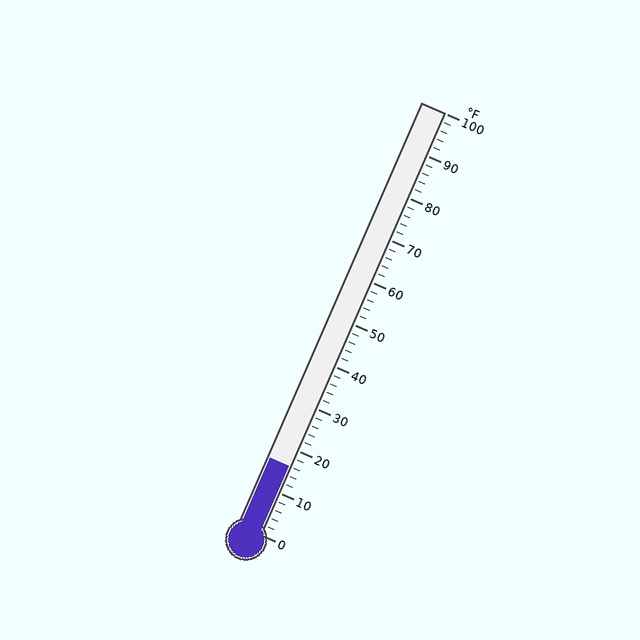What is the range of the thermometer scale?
The thermometer scale ranges from 0°F to 100°F.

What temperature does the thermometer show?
The thermometer shows approximately 16°F.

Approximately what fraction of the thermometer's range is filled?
The thermometer is filled to approximately 15% of its range.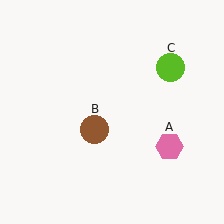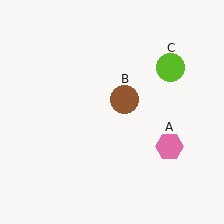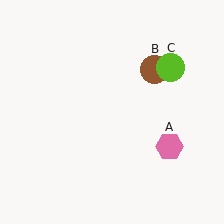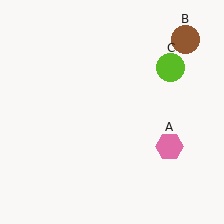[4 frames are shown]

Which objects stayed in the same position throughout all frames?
Pink hexagon (object A) and lime circle (object C) remained stationary.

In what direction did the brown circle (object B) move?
The brown circle (object B) moved up and to the right.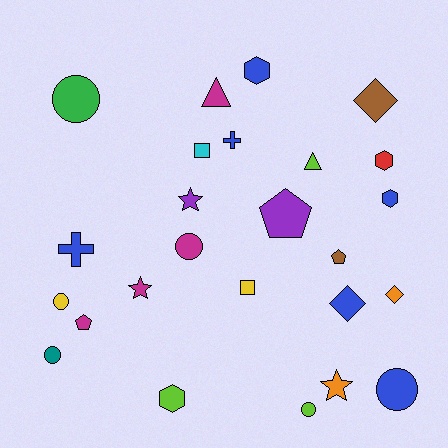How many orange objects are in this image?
There are 2 orange objects.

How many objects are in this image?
There are 25 objects.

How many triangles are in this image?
There are 2 triangles.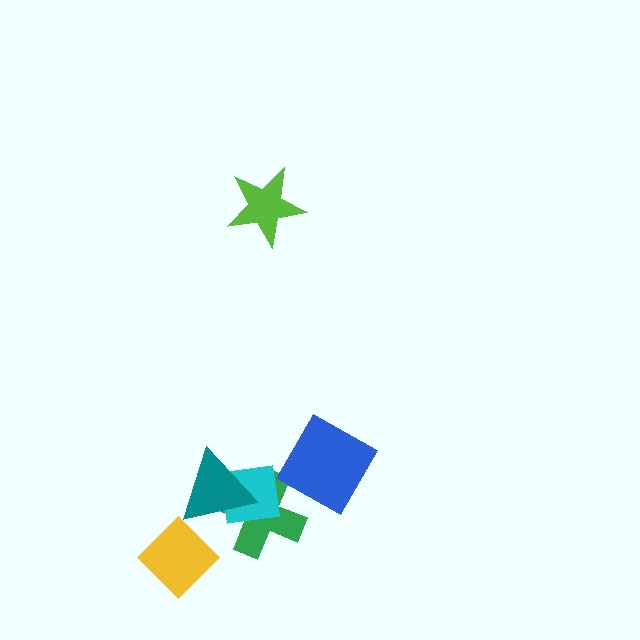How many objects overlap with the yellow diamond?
0 objects overlap with the yellow diamond.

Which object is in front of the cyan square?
The teal triangle is in front of the cyan square.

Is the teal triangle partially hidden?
No, no other shape covers it.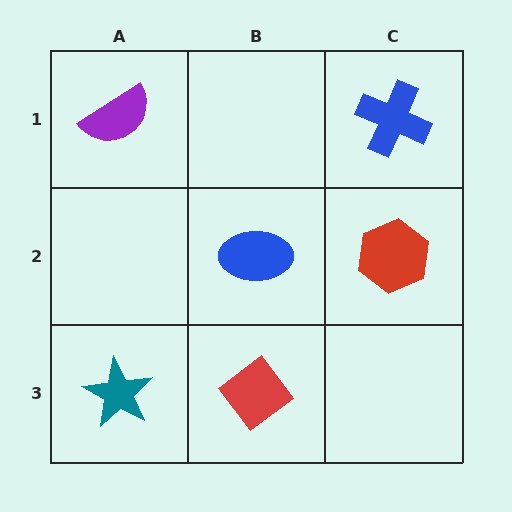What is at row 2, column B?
A blue ellipse.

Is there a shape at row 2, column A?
No, that cell is empty.